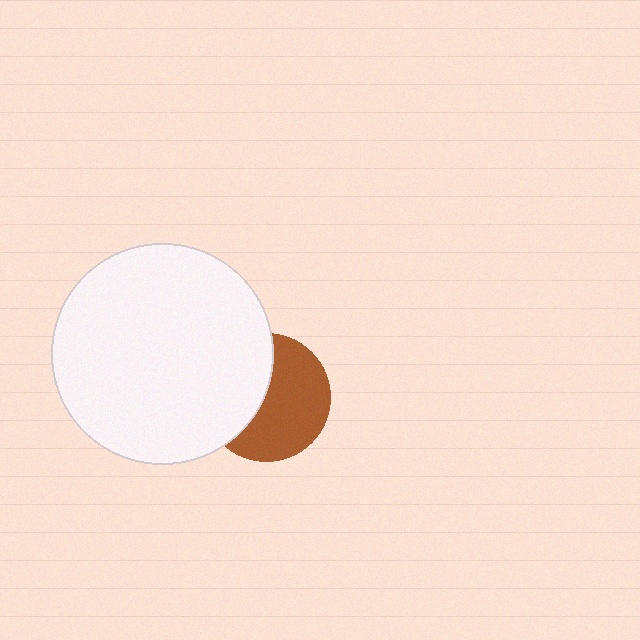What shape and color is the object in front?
The object in front is a white circle.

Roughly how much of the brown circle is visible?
About half of it is visible (roughly 57%).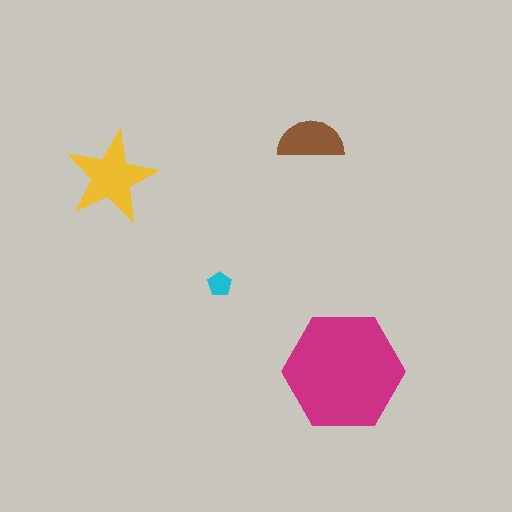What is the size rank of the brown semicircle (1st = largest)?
3rd.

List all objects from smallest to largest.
The cyan pentagon, the brown semicircle, the yellow star, the magenta hexagon.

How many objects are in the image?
There are 4 objects in the image.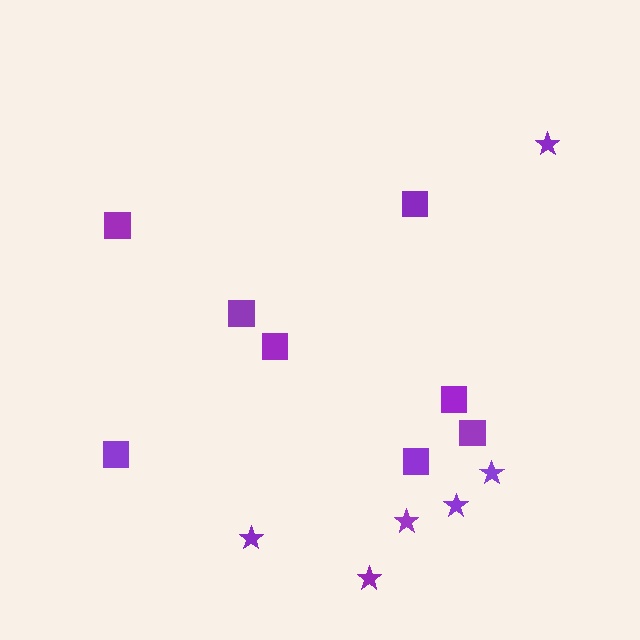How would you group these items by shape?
There are 2 groups: one group of stars (6) and one group of squares (8).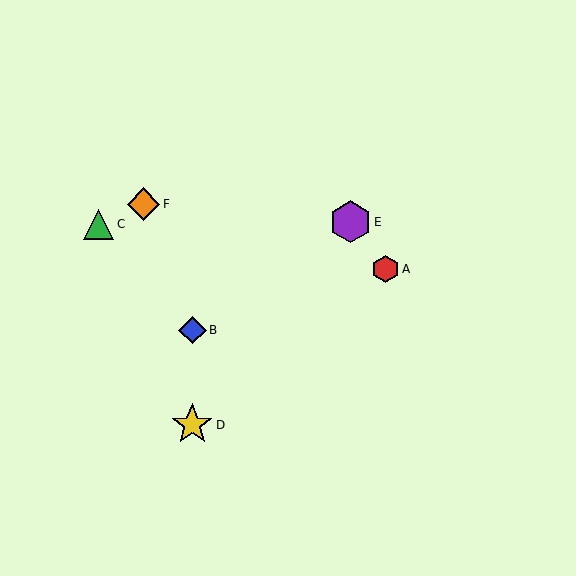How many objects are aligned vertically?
2 objects (B, D) are aligned vertically.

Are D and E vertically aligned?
No, D is at x≈192 and E is at x≈350.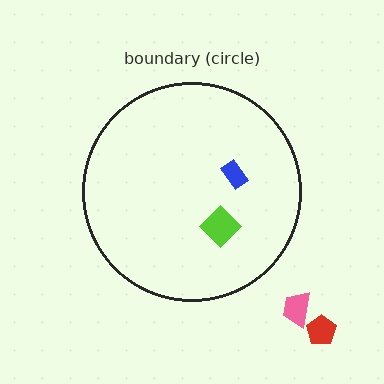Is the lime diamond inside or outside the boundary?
Inside.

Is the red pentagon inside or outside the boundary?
Outside.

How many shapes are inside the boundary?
2 inside, 2 outside.